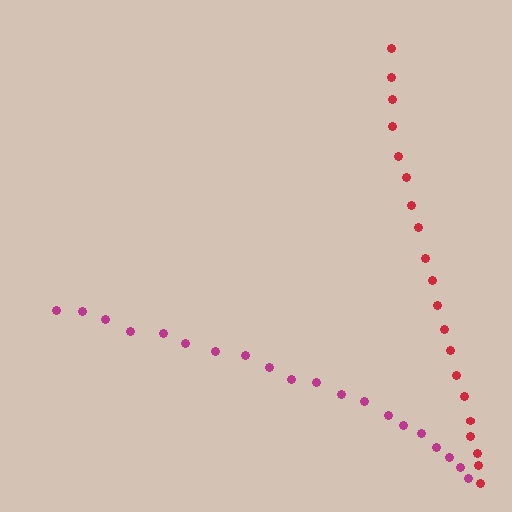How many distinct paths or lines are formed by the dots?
There are 2 distinct paths.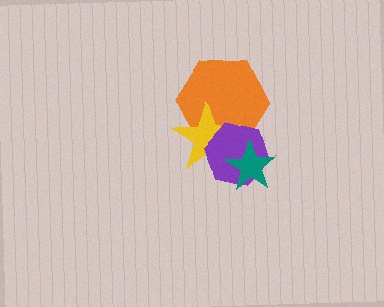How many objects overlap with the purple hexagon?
3 objects overlap with the purple hexagon.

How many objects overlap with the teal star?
2 objects overlap with the teal star.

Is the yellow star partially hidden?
Yes, it is partially covered by another shape.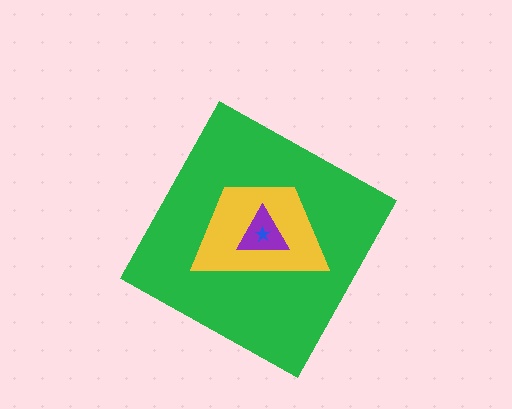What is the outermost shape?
The green diamond.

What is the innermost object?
The blue star.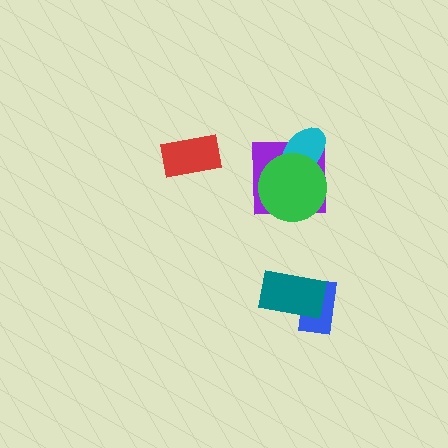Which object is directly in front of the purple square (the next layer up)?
The cyan ellipse is directly in front of the purple square.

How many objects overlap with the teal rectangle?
1 object overlaps with the teal rectangle.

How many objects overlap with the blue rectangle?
1 object overlaps with the blue rectangle.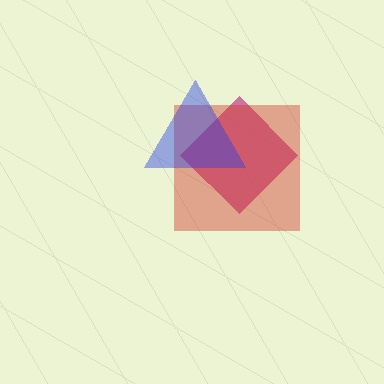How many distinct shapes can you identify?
There are 3 distinct shapes: a magenta diamond, a red square, a blue triangle.